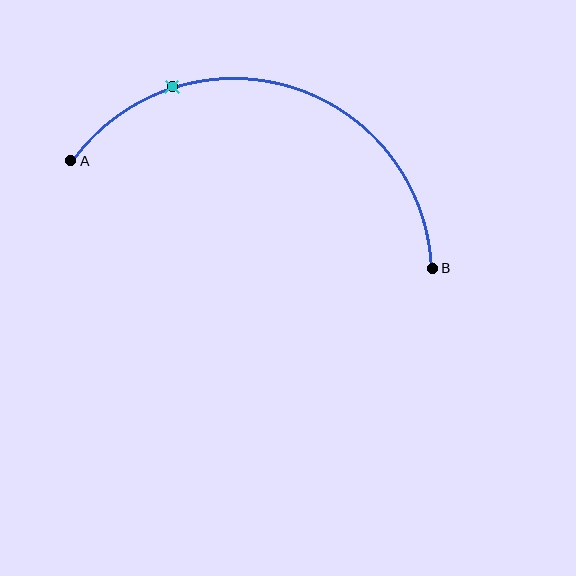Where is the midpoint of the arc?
The arc midpoint is the point on the curve farthest from the straight line joining A and B. It sits above that line.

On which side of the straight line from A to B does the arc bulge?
The arc bulges above the straight line connecting A and B.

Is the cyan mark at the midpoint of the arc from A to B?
No. The cyan mark lies on the arc but is closer to endpoint A. The arc midpoint would be at the point on the curve equidistant along the arc from both A and B.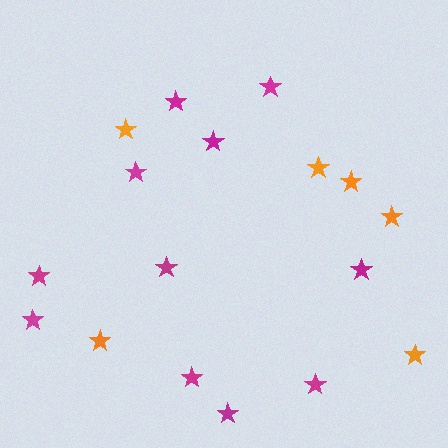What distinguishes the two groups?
There are 2 groups: one group of orange stars (6) and one group of magenta stars (11).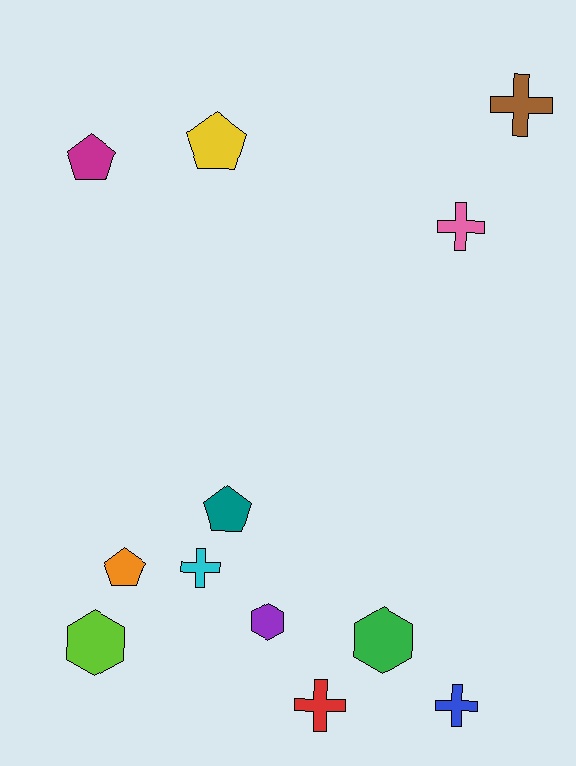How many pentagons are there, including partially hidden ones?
There are 4 pentagons.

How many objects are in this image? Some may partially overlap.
There are 12 objects.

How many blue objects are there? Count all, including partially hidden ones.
There is 1 blue object.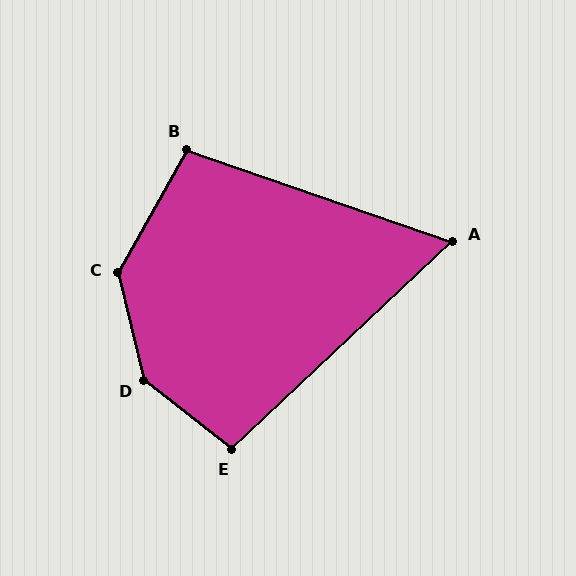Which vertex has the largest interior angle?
D, at approximately 142 degrees.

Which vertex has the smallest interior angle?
A, at approximately 62 degrees.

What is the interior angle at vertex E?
Approximately 98 degrees (obtuse).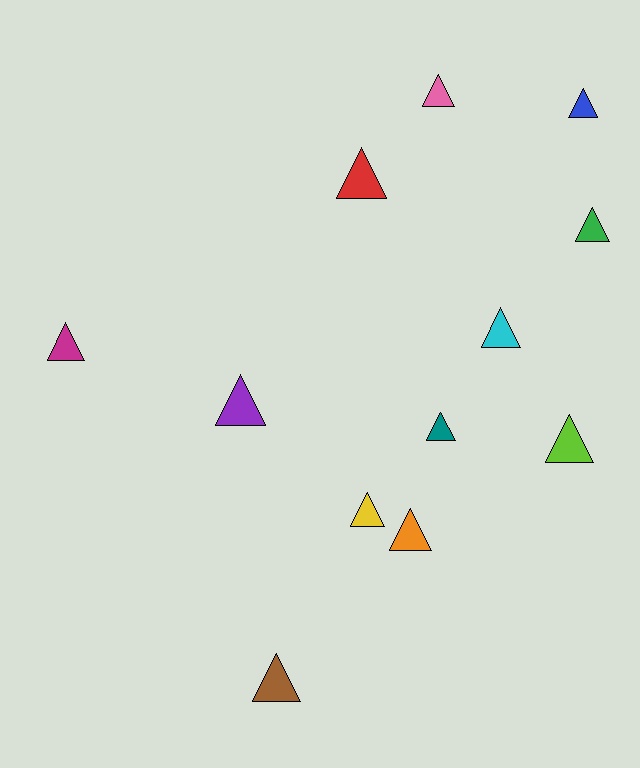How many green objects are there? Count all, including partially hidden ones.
There is 1 green object.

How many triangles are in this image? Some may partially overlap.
There are 12 triangles.